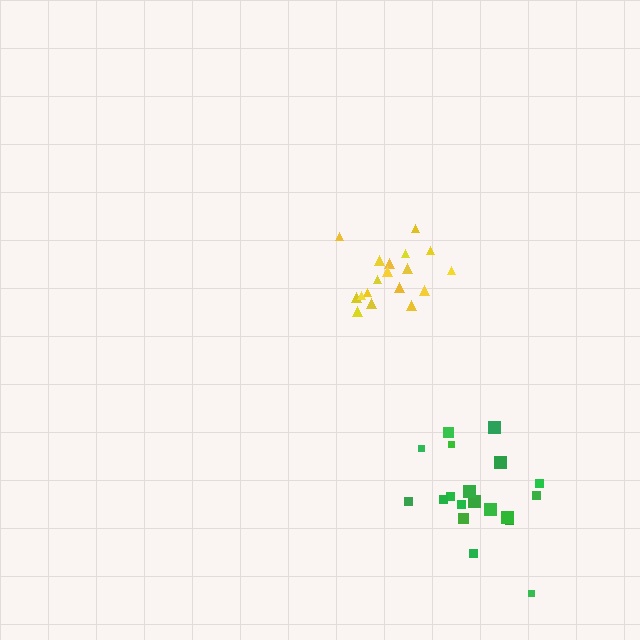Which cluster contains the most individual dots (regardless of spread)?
Green (19).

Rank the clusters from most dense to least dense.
yellow, green.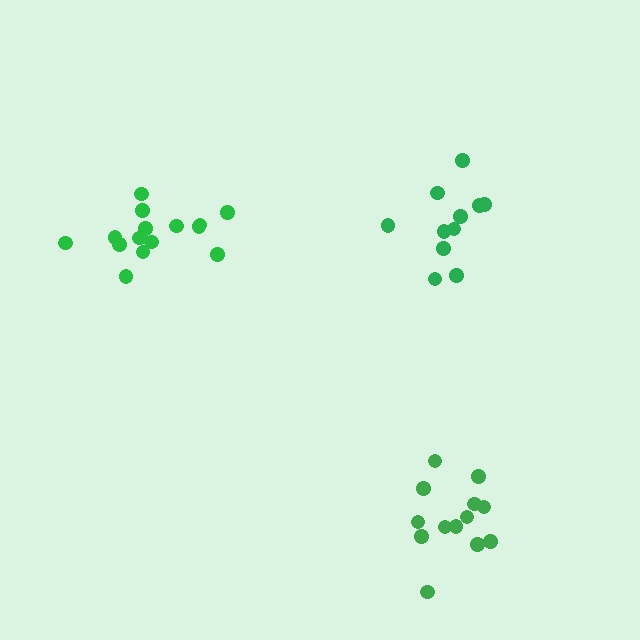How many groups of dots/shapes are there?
There are 3 groups.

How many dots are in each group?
Group 1: 15 dots, Group 2: 11 dots, Group 3: 13 dots (39 total).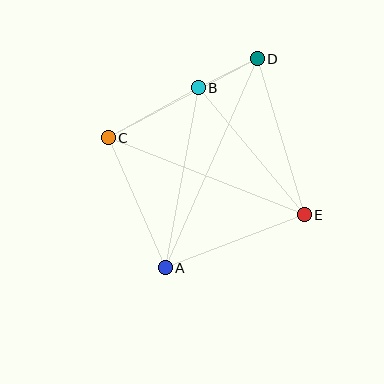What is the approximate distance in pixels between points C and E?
The distance between C and E is approximately 210 pixels.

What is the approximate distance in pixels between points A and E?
The distance between A and E is approximately 149 pixels.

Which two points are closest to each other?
Points B and D are closest to each other.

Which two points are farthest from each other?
Points A and D are farthest from each other.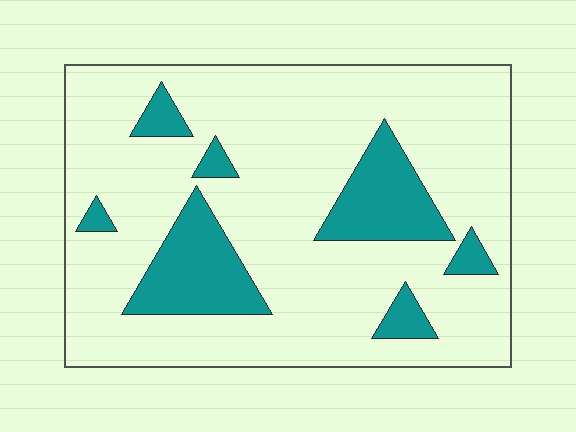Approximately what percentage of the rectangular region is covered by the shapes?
Approximately 20%.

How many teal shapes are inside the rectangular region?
7.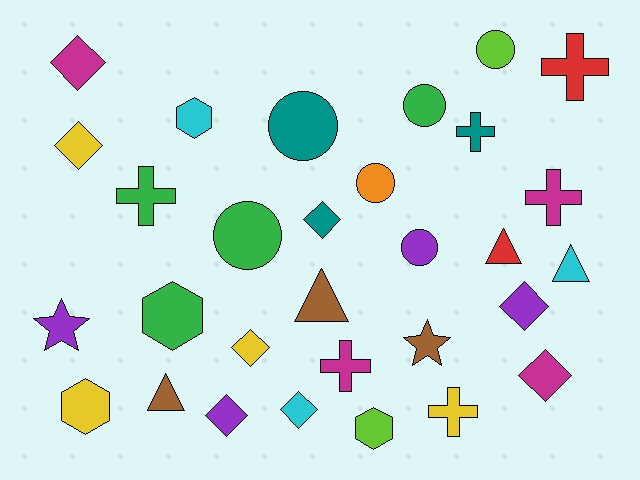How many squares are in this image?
There are no squares.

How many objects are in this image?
There are 30 objects.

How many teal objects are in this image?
There are 3 teal objects.